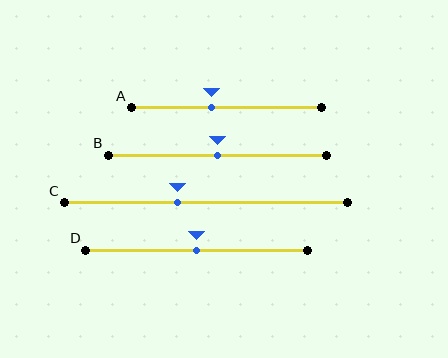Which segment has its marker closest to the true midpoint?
Segment B has its marker closest to the true midpoint.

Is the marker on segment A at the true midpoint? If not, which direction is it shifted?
No, the marker on segment A is shifted to the left by about 8% of the segment length.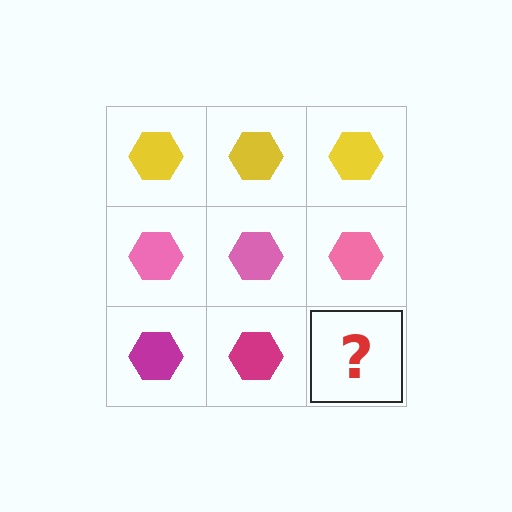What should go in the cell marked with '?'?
The missing cell should contain a magenta hexagon.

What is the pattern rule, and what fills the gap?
The rule is that each row has a consistent color. The gap should be filled with a magenta hexagon.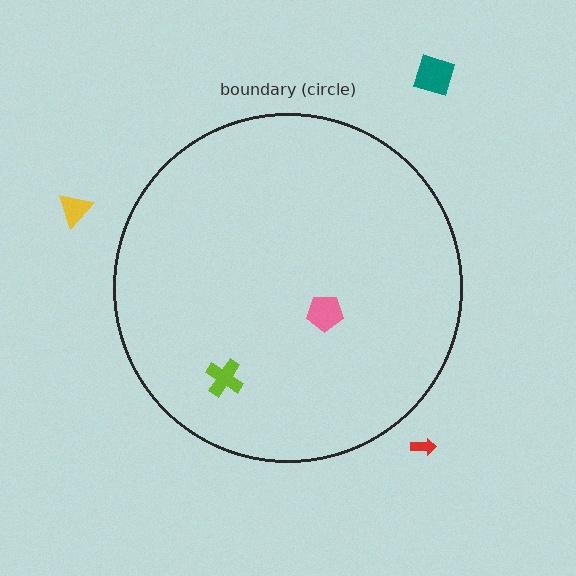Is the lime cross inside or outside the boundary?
Inside.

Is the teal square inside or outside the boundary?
Outside.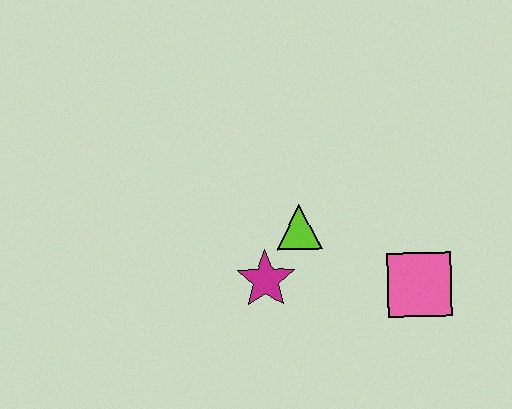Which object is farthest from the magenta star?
The pink square is farthest from the magenta star.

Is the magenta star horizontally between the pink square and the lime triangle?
No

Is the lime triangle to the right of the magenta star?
Yes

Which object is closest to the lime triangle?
The magenta star is closest to the lime triangle.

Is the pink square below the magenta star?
Yes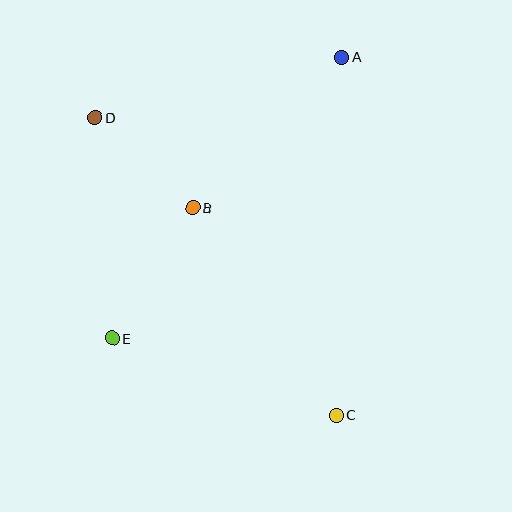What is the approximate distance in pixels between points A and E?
The distance between A and E is approximately 363 pixels.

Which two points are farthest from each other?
Points C and D are farthest from each other.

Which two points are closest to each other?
Points B and D are closest to each other.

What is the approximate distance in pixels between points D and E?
The distance between D and E is approximately 221 pixels.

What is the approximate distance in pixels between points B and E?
The distance between B and E is approximately 153 pixels.